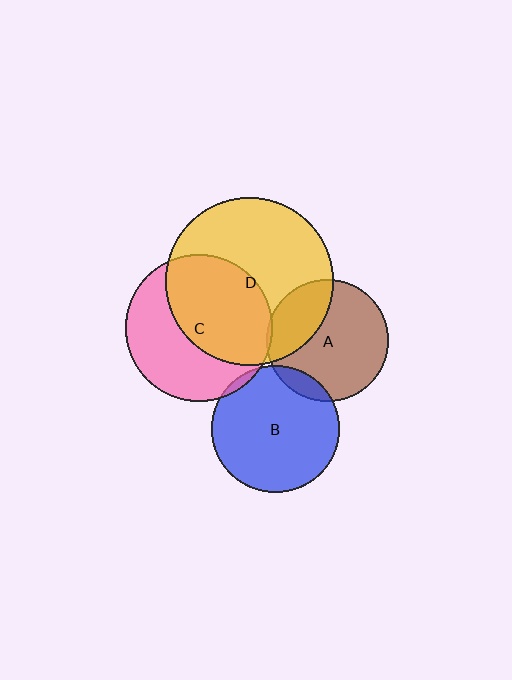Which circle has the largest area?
Circle D (yellow).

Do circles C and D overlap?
Yes.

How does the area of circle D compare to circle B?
Approximately 1.7 times.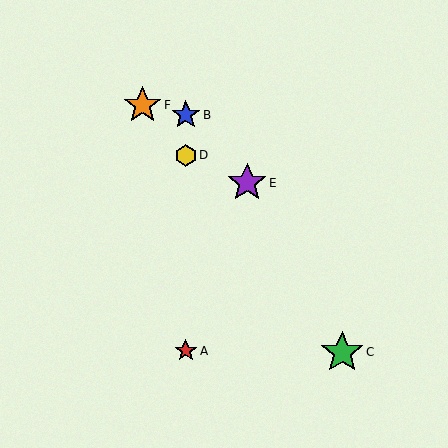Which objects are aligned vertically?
Objects A, B, D are aligned vertically.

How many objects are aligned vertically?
3 objects (A, B, D) are aligned vertically.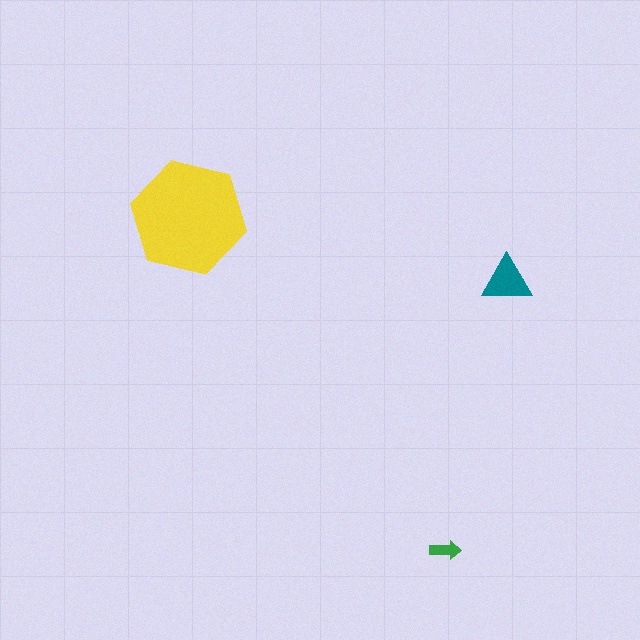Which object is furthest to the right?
The teal triangle is rightmost.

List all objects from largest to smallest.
The yellow hexagon, the teal triangle, the green arrow.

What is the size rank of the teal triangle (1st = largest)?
2nd.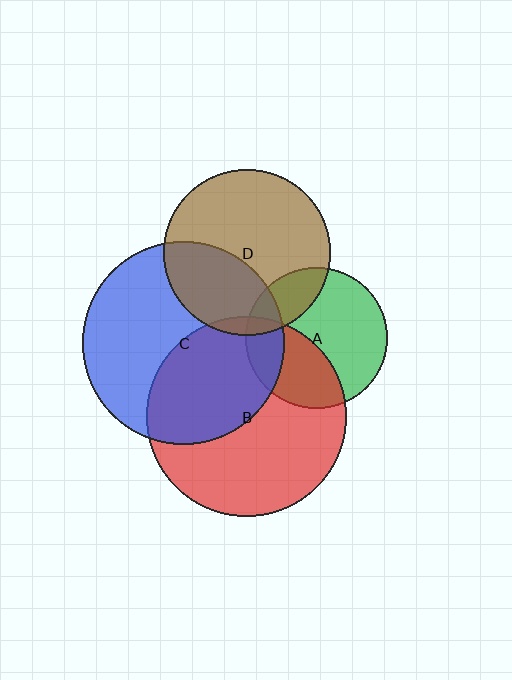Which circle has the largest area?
Circle C (blue).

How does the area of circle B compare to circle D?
Approximately 1.4 times.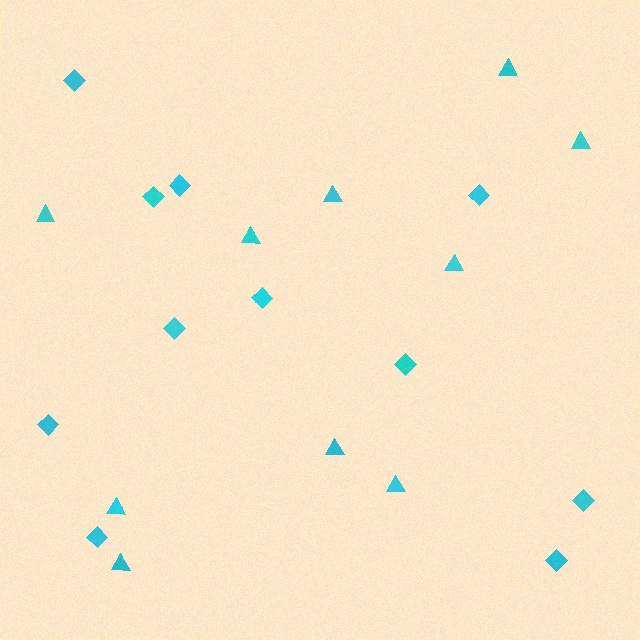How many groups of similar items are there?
There are 2 groups: one group of triangles (10) and one group of diamonds (11).